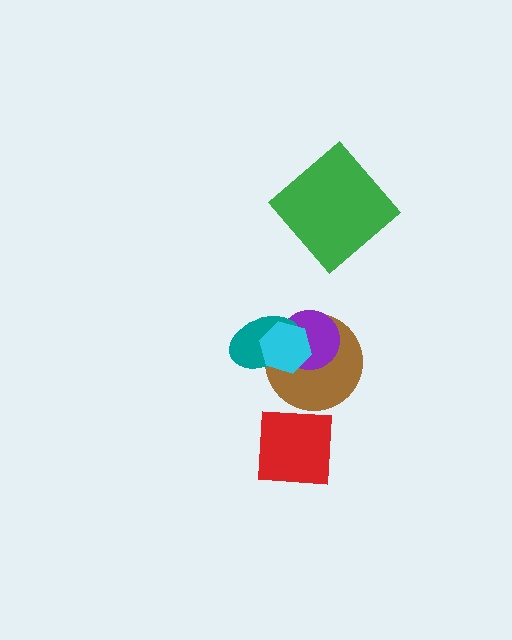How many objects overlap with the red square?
0 objects overlap with the red square.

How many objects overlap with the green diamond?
0 objects overlap with the green diamond.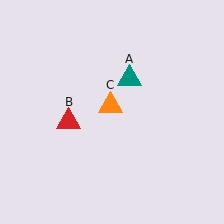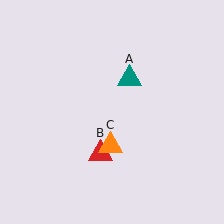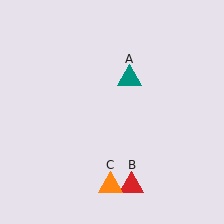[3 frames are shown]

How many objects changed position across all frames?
2 objects changed position: red triangle (object B), orange triangle (object C).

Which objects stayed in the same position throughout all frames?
Teal triangle (object A) remained stationary.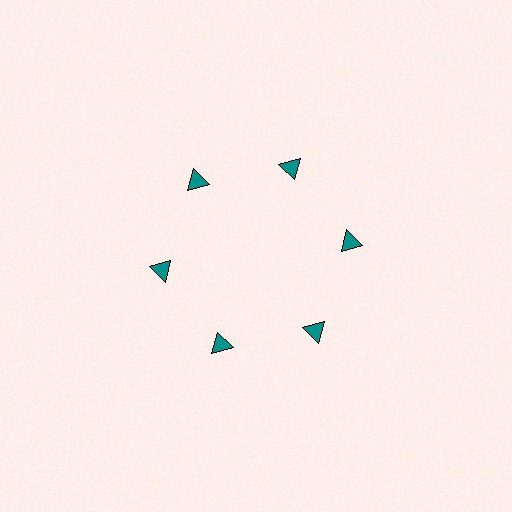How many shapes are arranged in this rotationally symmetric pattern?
There are 6 shapes, arranged in 6 groups of 1.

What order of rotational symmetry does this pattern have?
This pattern has 6-fold rotational symmetry.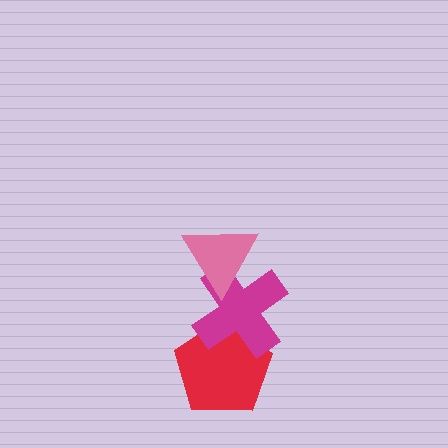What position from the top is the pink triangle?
The pink triangle is 1st from the top.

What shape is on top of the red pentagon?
The magenta cross is on top of the red pentagon.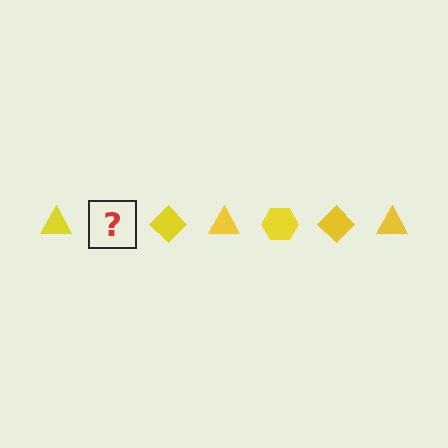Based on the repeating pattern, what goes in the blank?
The blank should be a yellow hexagon.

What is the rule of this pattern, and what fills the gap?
The rule is that the pattern cycles through triangle, hexagon, diamond shapes in yellow. The gap should be filled with a yellow hexagon.